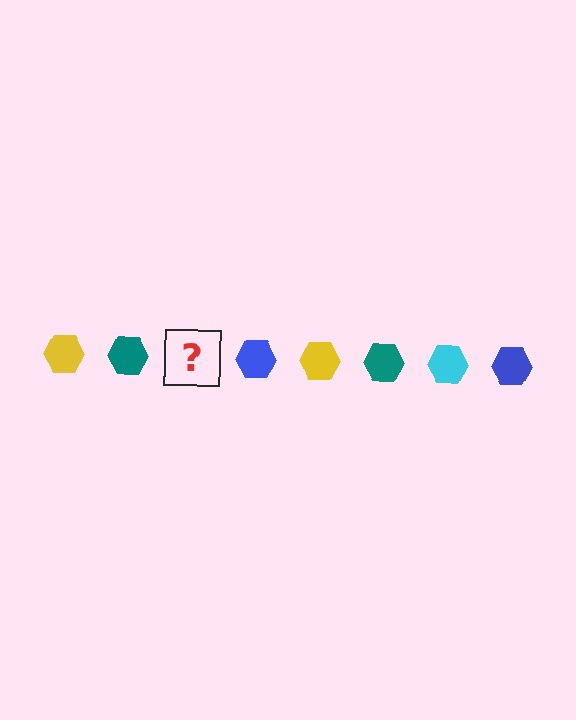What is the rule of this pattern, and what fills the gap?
The rule is that the pattern cycles through yellow, teal, cyan, blue hexagons. The gap should be filled with a cyan hexagon.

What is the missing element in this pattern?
The missing element is a cyan hexagon.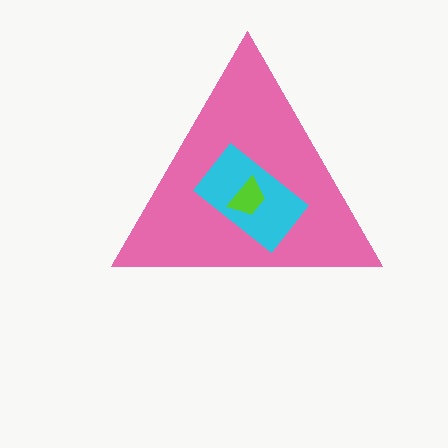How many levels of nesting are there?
3.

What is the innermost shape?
The lime trapezoid.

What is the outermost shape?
The pink triangle.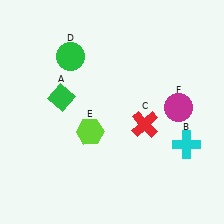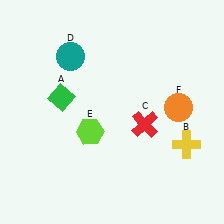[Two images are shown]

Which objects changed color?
B changed from cyan to yellow. D changed from green to teal. F changed from magenta to orange.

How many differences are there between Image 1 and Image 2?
There are 3 differences between the two images.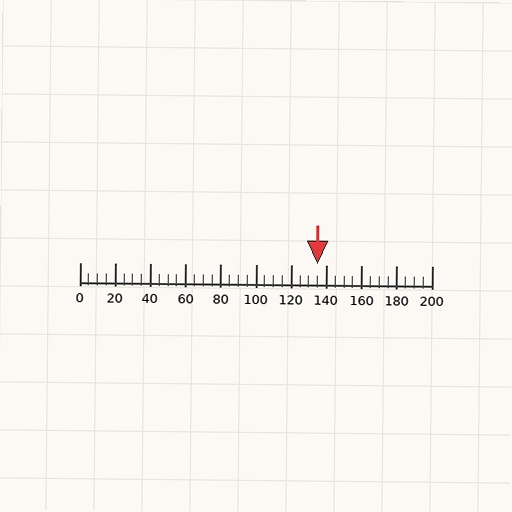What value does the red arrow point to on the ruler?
The red arrow points to approximately 135.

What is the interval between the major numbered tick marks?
The major tick marks are spaced 20 units apart.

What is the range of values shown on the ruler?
The ruler shows values from 0 to 200.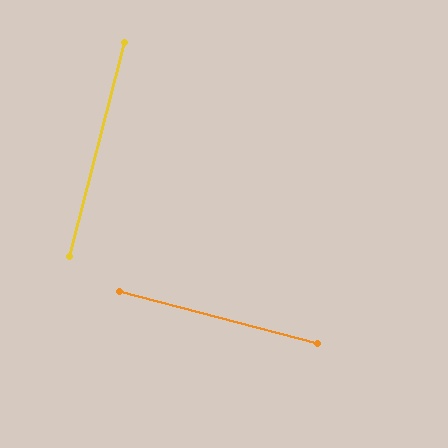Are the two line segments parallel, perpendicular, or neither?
Perpendicular — they meet at approximately 90°.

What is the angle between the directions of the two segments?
Approximately 90 degrees.